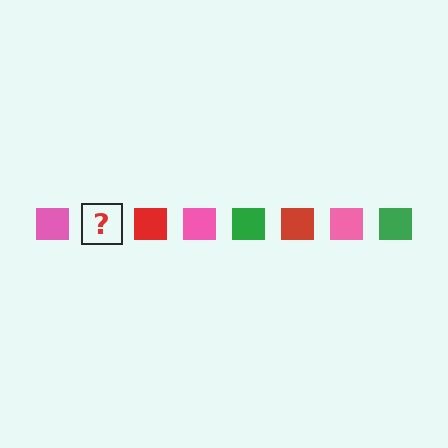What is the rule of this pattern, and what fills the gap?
The rule is that the pattern cycles through pink, green, red squares. The gap should be filled with a green square.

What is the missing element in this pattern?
The missing element is a green square.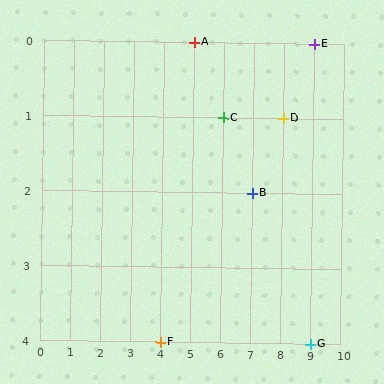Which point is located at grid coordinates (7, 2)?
Point B is at (7, 2).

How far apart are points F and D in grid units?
Points F and D are 4 columns and 3 rows apart (about 5.0 grid units diagonally).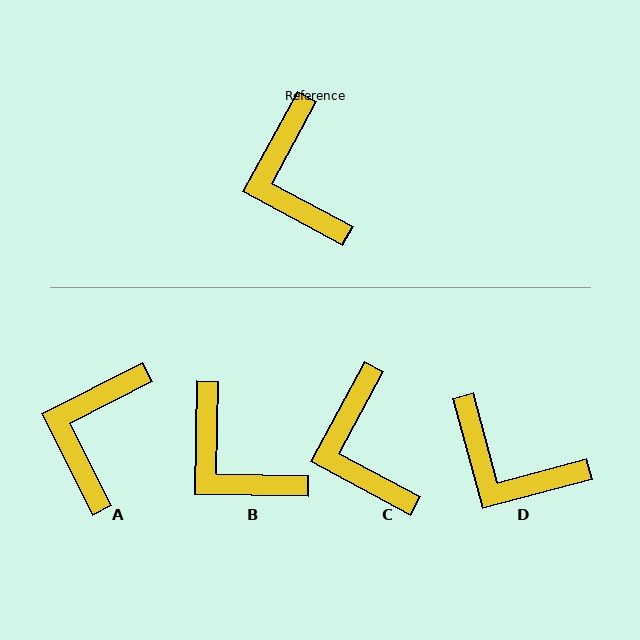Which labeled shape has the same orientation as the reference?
C.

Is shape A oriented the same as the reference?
No, it is off by about 35 degrees.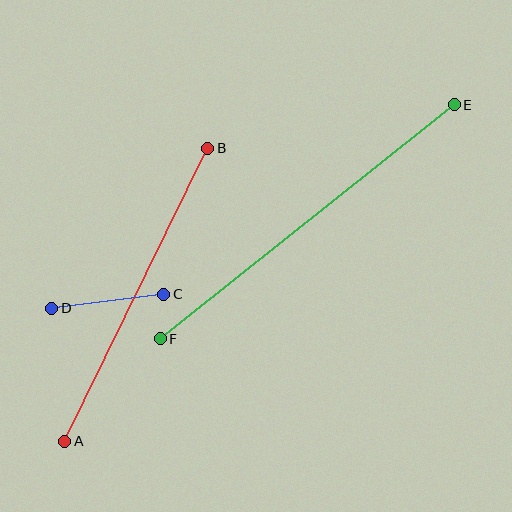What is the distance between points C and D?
The distance is approximately 113 pixels.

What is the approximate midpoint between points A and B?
The midpoint is at approximately (136, 295) pixels.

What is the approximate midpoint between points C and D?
The midpoint is at approximately (108, 301) pixels.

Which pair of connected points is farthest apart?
Points E and F are farthest apart.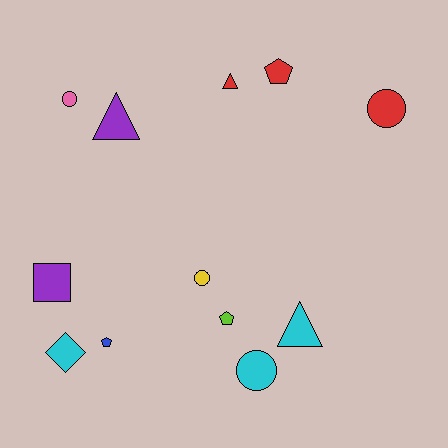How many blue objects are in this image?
There is 1 blue object.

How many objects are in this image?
There are 12 objects.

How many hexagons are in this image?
There are no hexagons.